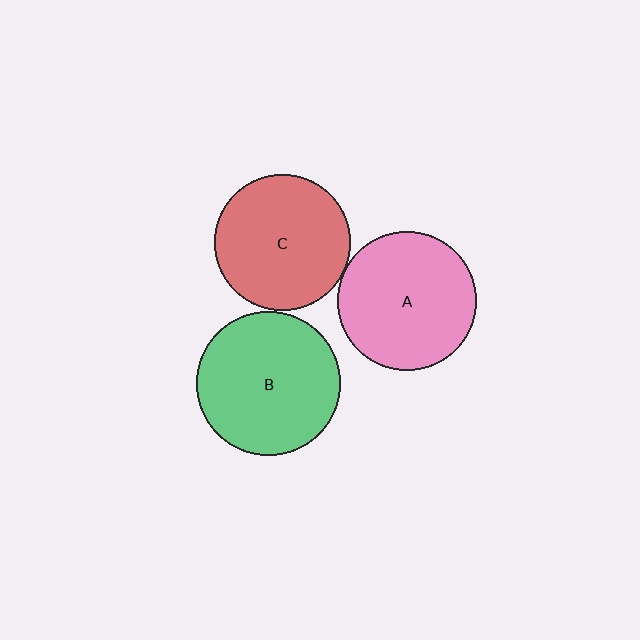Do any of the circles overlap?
No, none of the circles overlap.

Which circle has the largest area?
Circle B (green).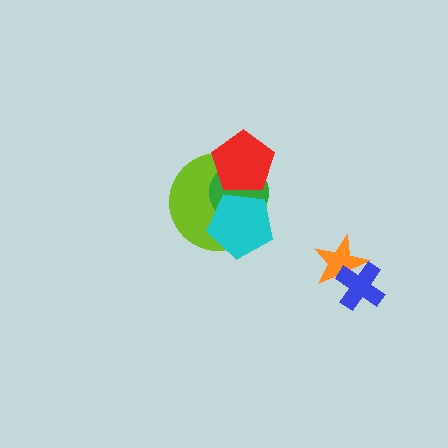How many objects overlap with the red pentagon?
2 objects overlap with the red pentagon.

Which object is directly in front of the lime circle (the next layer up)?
The green circle is directly in front of the lime circle.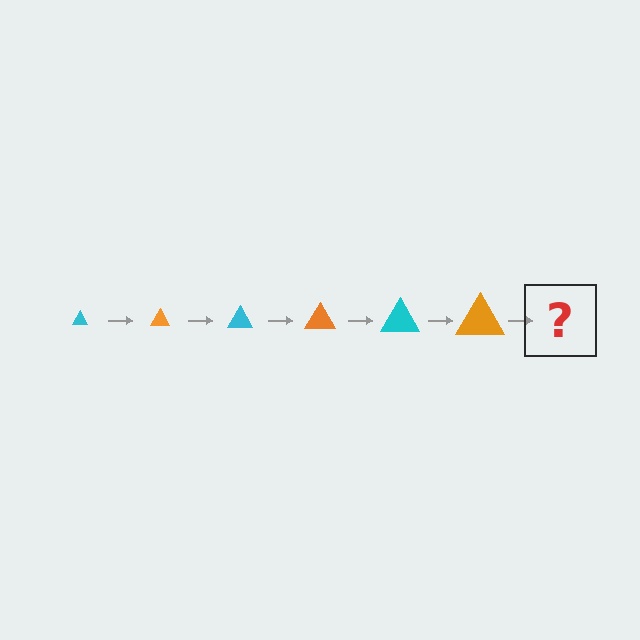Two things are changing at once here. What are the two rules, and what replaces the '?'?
The two rules are that the triangle grows larger each step and the color cycles through cyan and orange. The '?' should be a cyan triangle, larger than the previous one.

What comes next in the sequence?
The next element should be a cyan triangle, larger than the previous one.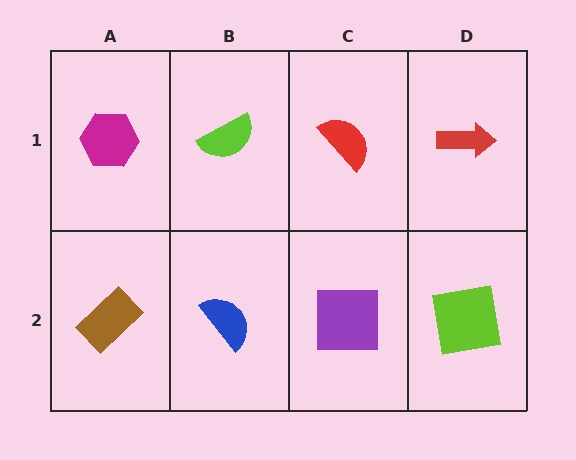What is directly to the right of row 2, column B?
A purple square.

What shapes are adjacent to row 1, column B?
A blue semicircle (row 2, column B), a magenta hexagon (row 1, column A), a red semicircle (row 1, column C).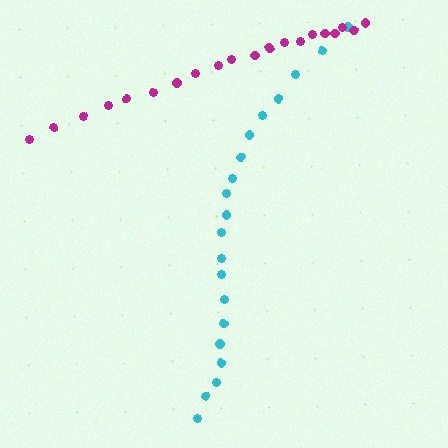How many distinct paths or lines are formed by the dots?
There are 2 distinct paths.